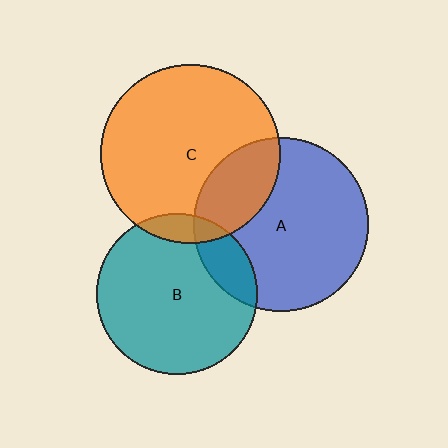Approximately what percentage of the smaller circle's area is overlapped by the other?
Approximately 10%.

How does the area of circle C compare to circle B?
Approximately 1.2 times.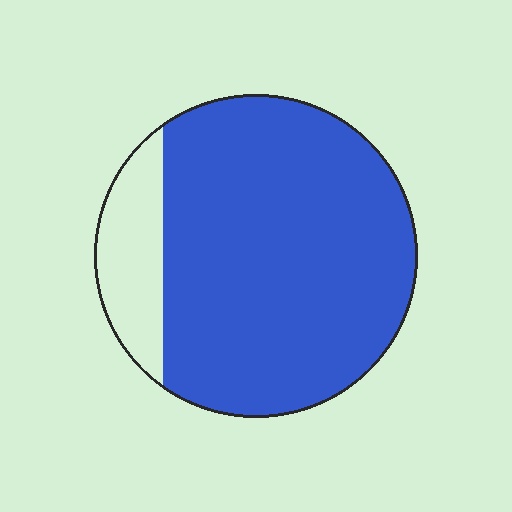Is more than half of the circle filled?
Yes.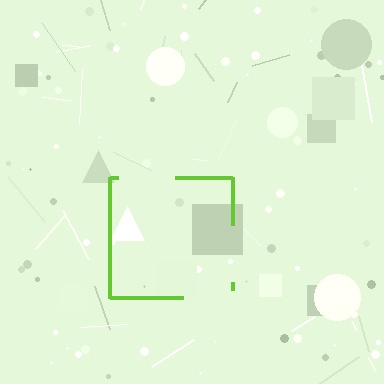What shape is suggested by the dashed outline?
The dashed outline suggests a square.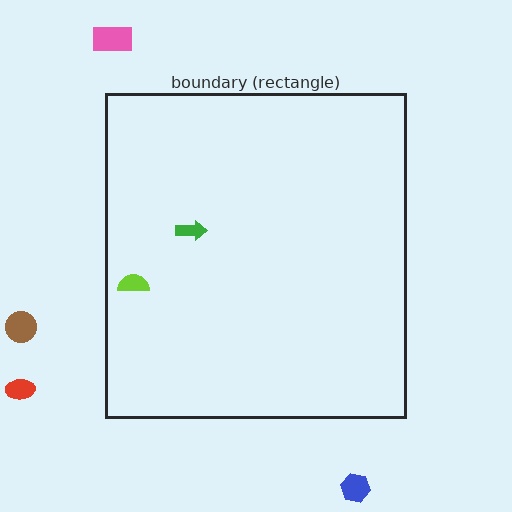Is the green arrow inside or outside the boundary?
Inside.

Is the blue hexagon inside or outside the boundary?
Outside.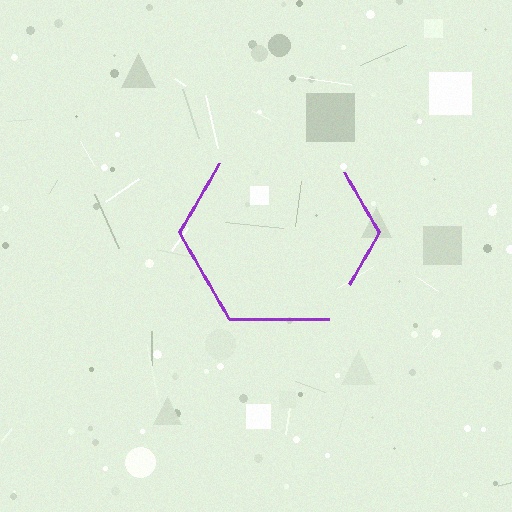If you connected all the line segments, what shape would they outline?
They would outline a hexagon.